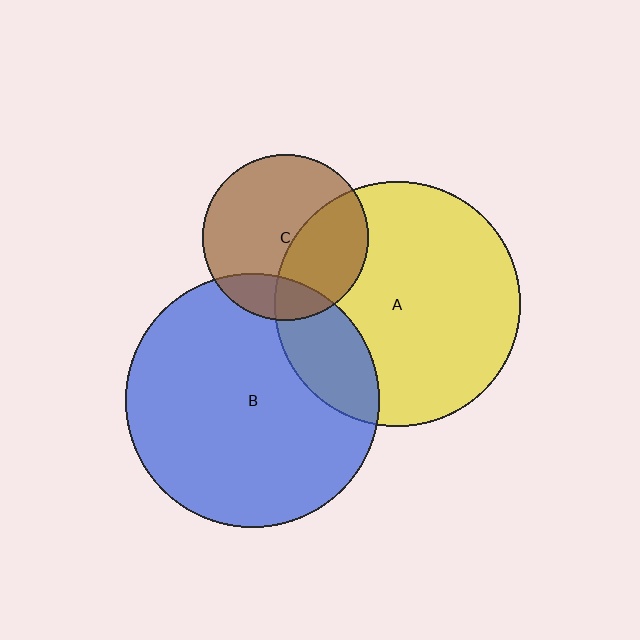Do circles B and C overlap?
Yes.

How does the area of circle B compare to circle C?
Approximately 2.3 times.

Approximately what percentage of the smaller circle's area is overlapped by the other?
Approximately 15%.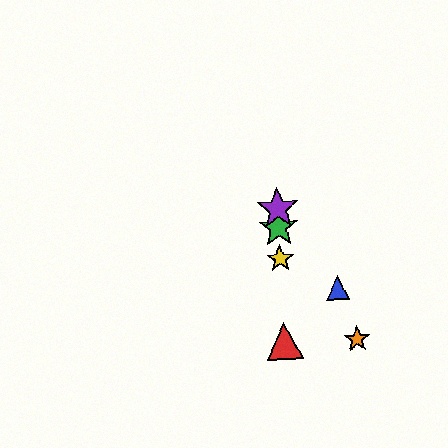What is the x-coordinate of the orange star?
The orange star is at x≈357.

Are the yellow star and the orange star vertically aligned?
No, the yellow star is at x≈280 and the orange star is at x≈357.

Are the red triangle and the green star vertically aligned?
Yes, both are at x≈284.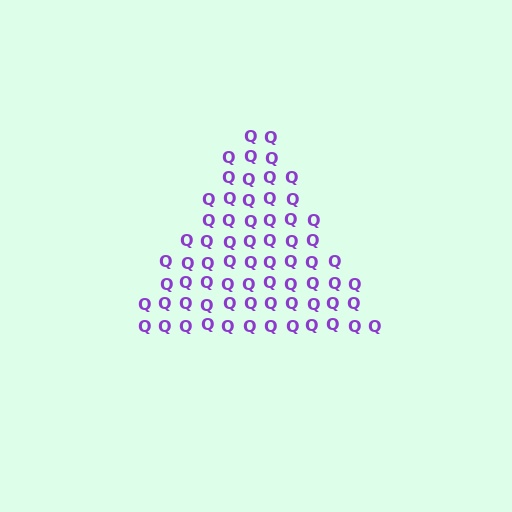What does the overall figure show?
The overall figure shows a triangle.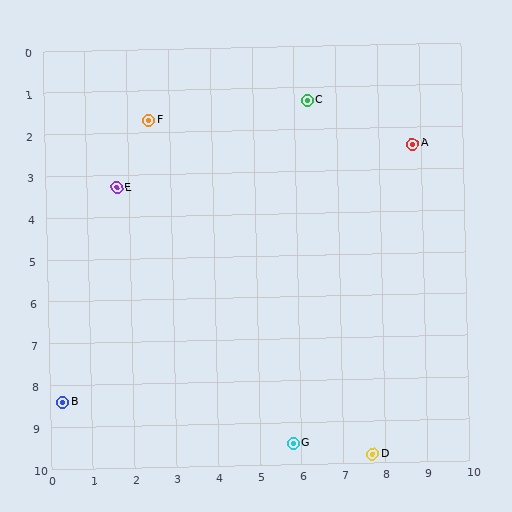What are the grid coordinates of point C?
Point C is at approximately (6.3, 1.3).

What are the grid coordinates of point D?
Point D is at approximately (7.7, 9.8).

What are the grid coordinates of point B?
Point B is at approximately (0.3, 8.4).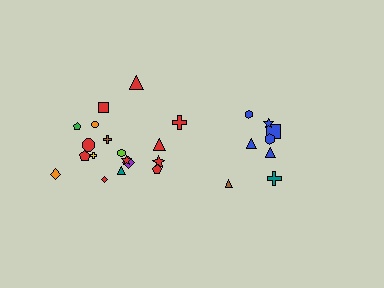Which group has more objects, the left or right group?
The left group.